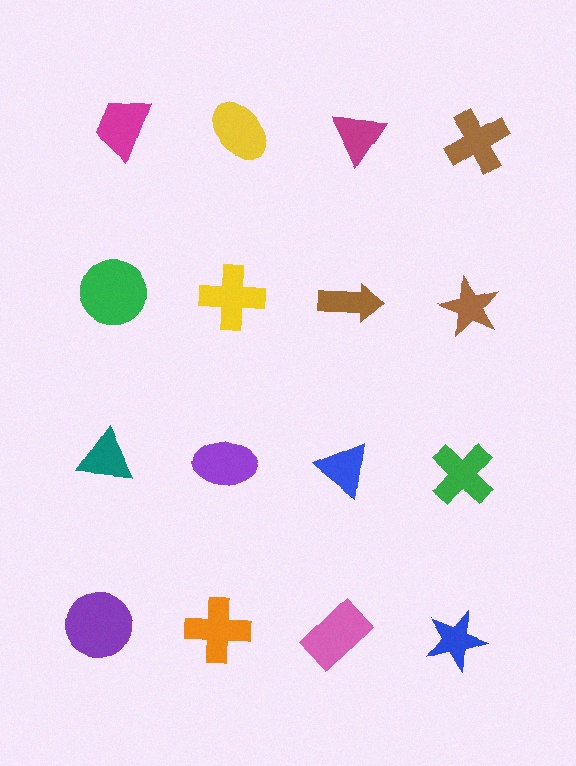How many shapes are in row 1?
4 shapes.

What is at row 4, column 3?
A pink rectangle.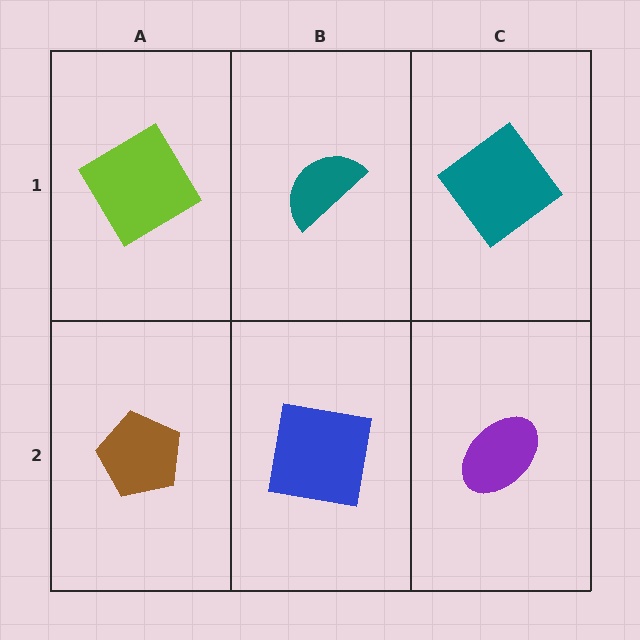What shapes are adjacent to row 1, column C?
A purple ellipse (row 2, column C), a teal semicircle (row 1, column B).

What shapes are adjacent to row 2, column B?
A teal semicircle (row 1, column B), a brown pentagon (row 2, column A), a purple ellipse (row 2, column C).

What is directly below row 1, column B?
A blue square.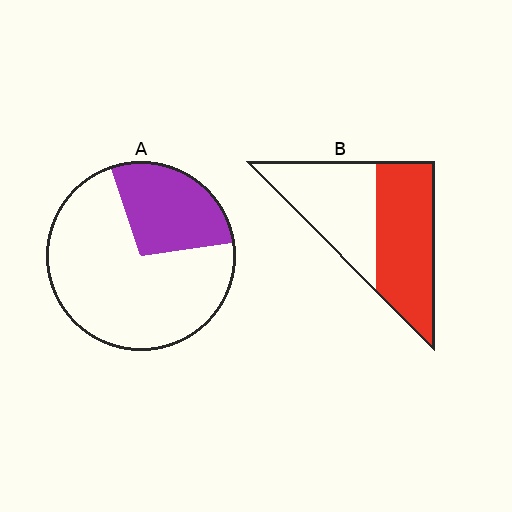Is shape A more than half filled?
No.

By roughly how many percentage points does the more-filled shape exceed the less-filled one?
By roughly 25 percentage points (B over A).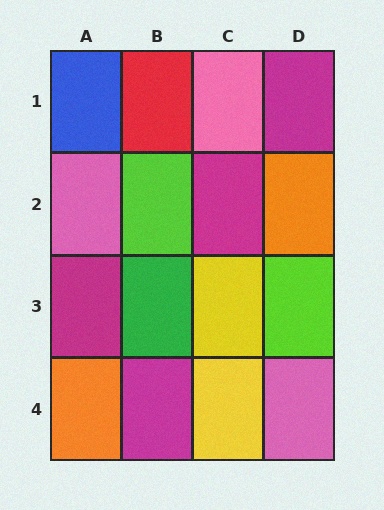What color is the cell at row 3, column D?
Lime.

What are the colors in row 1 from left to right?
Blue, red, pink, magenta.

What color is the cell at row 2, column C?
Magenta.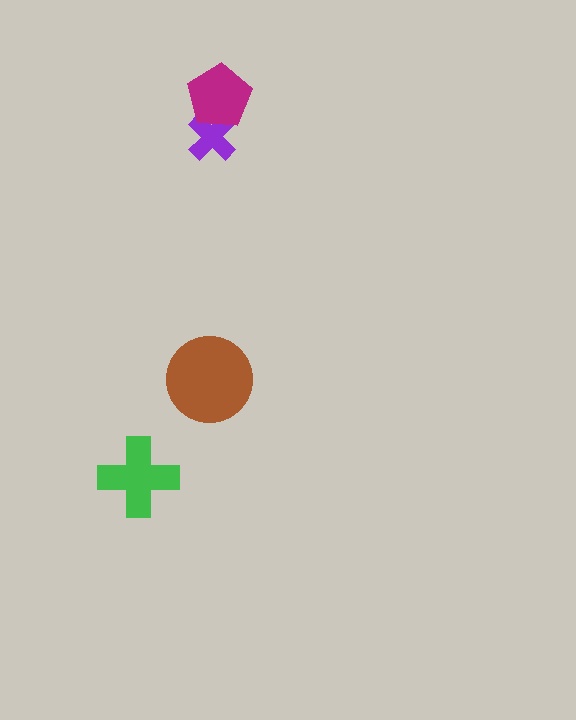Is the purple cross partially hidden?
Yes, it is partially covered by another shape.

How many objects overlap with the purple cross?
1 object overlaps with the purple cross.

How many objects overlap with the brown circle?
0 objects overlap with the brown circle.